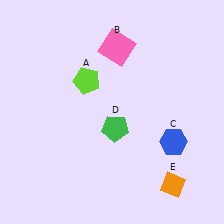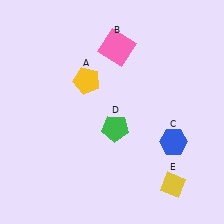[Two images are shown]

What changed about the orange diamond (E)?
In Image 1, E is orange. In Image 2, it changed to yellow.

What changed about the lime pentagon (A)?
In Image 1, A is lime. In Image 2, it changed to yellow.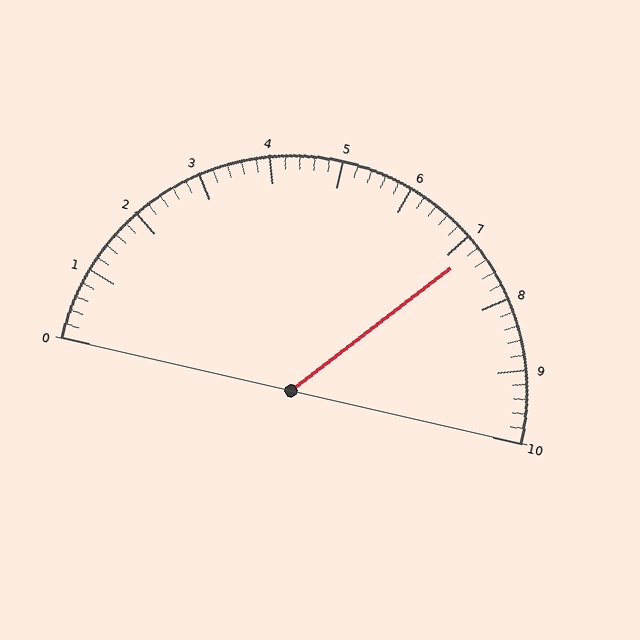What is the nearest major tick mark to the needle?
The nearest major tick mark is 7.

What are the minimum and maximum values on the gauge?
The gauge ranges from 0 to 10.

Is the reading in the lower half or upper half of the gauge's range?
The reading is in the upper half of the range (0 to 10).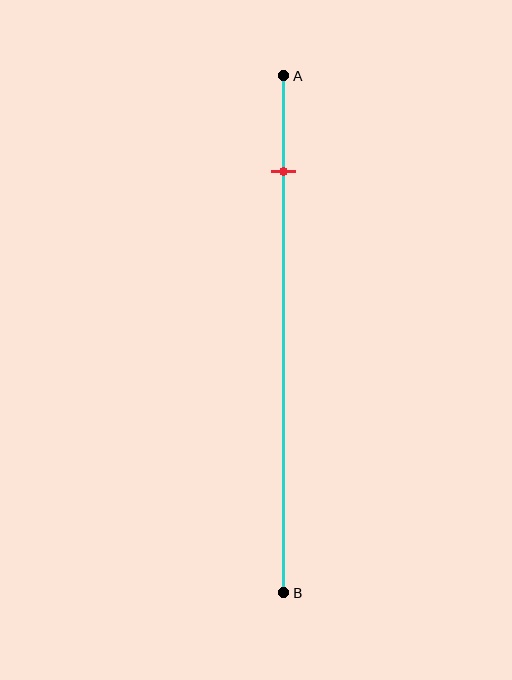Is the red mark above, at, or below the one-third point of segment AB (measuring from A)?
The red mark is above the one-third point of segment AB.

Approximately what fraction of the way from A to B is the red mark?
The red mark is approximately 20% of the way from A to B.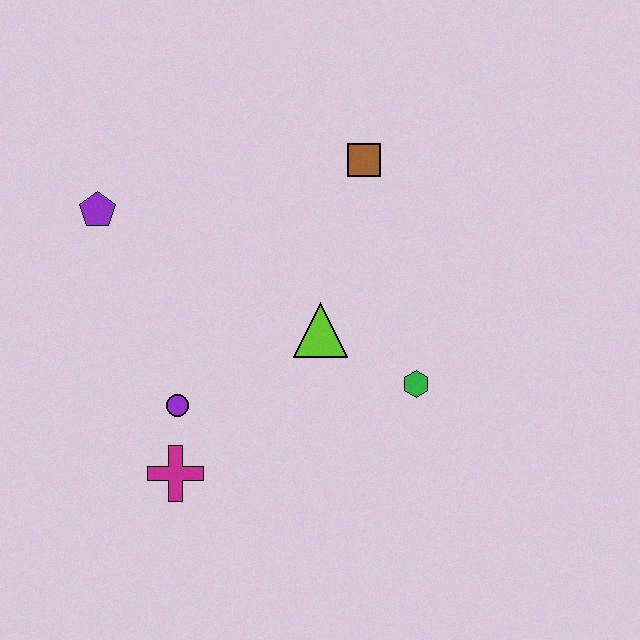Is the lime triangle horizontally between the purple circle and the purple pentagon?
No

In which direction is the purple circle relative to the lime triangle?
The purple circle is to the left of the lime triangle.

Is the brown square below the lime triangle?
No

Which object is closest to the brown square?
The lime triangle is closest to the brown square.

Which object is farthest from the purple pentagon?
The green hexagon is farthest from the purple pentagon.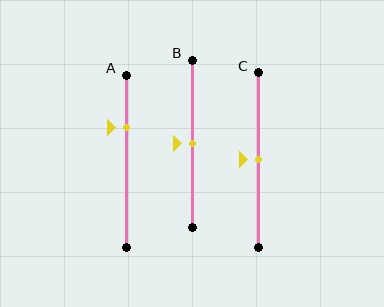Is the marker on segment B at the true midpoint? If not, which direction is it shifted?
Yes, the marker on segment B is at the true midpoint.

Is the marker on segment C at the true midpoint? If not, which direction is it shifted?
Yes, the marker on segment C is at the true midpoint.